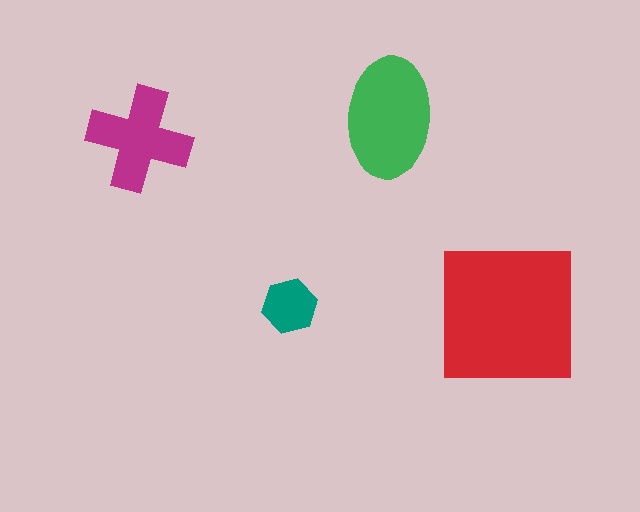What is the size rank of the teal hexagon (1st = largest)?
4th.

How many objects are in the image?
There are 4 objects in the image.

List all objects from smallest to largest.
The teal hexagon, the magenta cross, the green ellipse, the red square.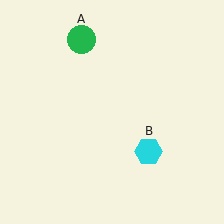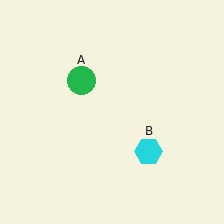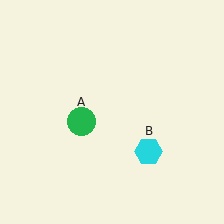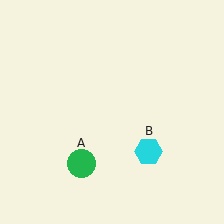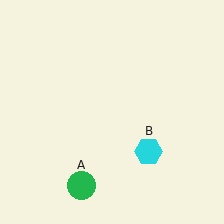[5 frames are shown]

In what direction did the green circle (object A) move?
The green circle (object A) moved down.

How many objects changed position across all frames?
1 object changed position: green circle (object A).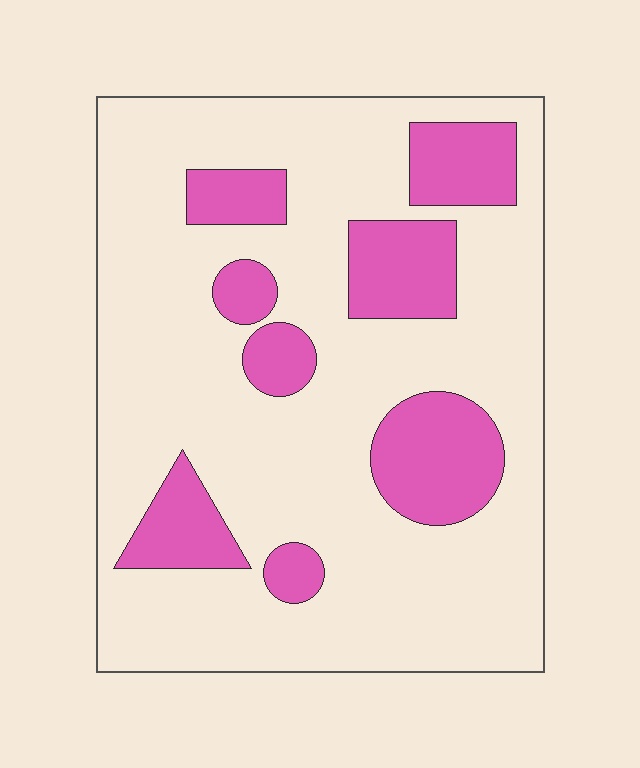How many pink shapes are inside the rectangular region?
8.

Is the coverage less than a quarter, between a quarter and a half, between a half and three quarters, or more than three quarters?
Less than a quarter.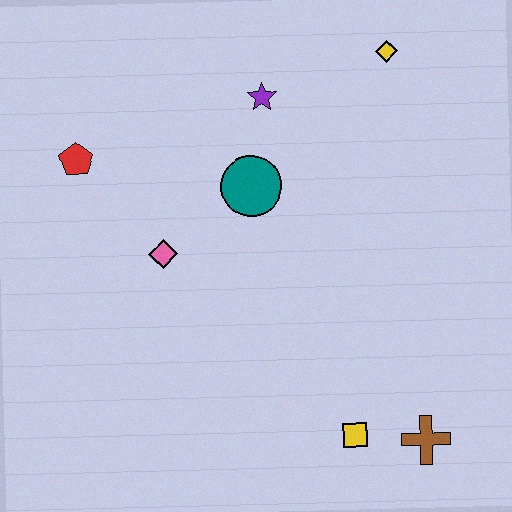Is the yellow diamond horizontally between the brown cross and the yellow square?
Yes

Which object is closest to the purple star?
The teal circle is closest to the purple star.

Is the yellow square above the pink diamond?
No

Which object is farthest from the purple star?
The brown cross is farthest from the purple star.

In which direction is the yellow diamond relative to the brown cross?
The yellow diamond is above the brown cross.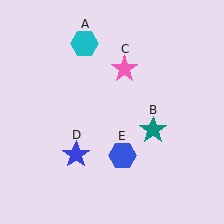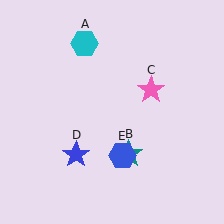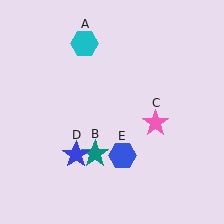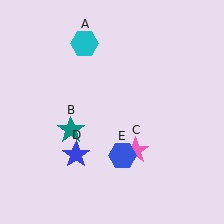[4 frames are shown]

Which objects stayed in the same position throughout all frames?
Cyan hexagon (object A) and blue star (object D) and blue hexagon (object E) remained stationary.